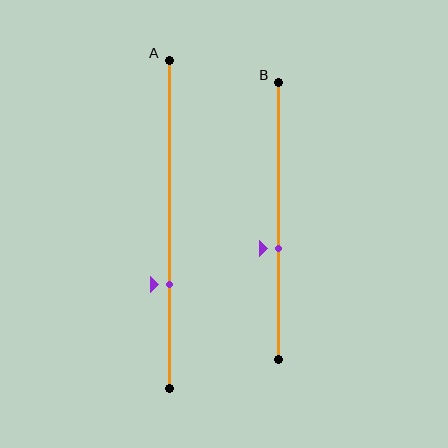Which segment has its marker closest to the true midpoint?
Segment B has its marker closest to the true midpoint.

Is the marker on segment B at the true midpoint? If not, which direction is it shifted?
No, the marker on segment B is shifted downward by about 10% of the segment length.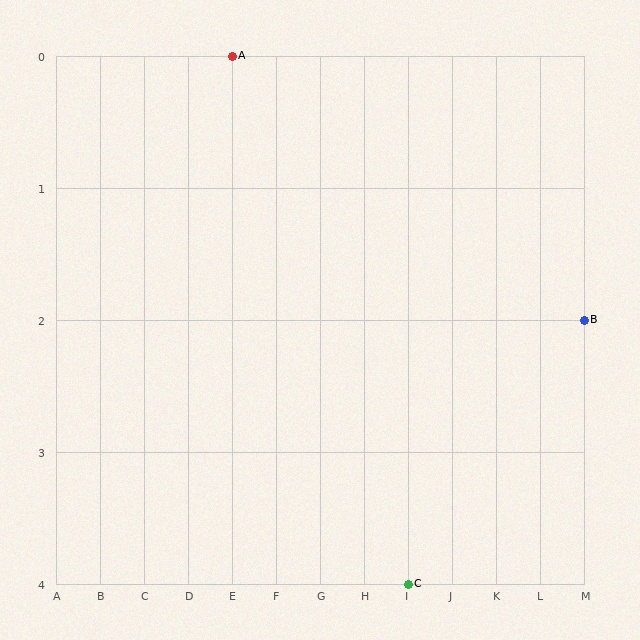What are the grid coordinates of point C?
Point C is at grid coordinates (I, 4).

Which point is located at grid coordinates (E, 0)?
Point A is at (E, 0).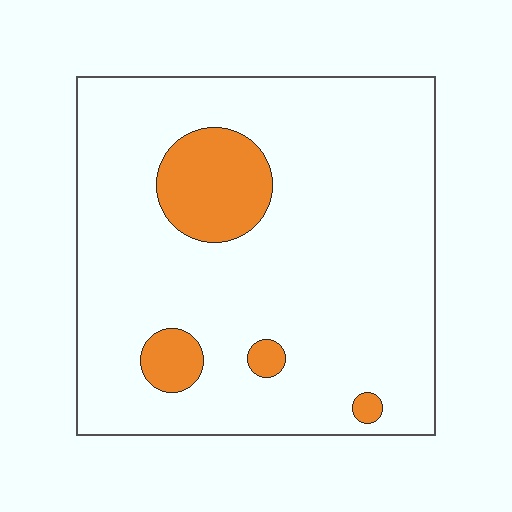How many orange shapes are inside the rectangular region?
4.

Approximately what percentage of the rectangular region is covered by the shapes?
Approximately 10%.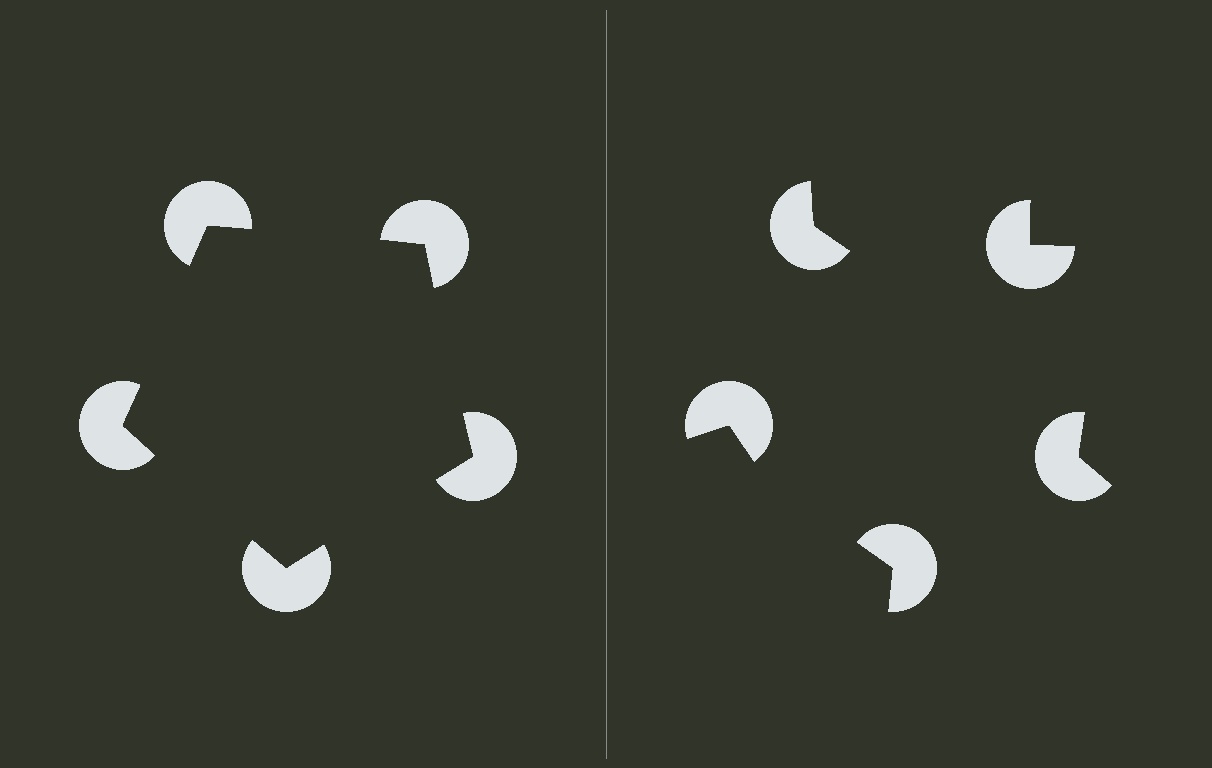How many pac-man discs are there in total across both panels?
10 — 5 on each side.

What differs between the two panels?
The pac-man discs are positioned identically on both sides; only the wedge orientations differ. On the left they align to a pentagon; on the right they are misaligned.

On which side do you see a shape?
An illusory pentagon appears on the left side. On the right side the wedge cuts are rotated, so no coherent shape forms.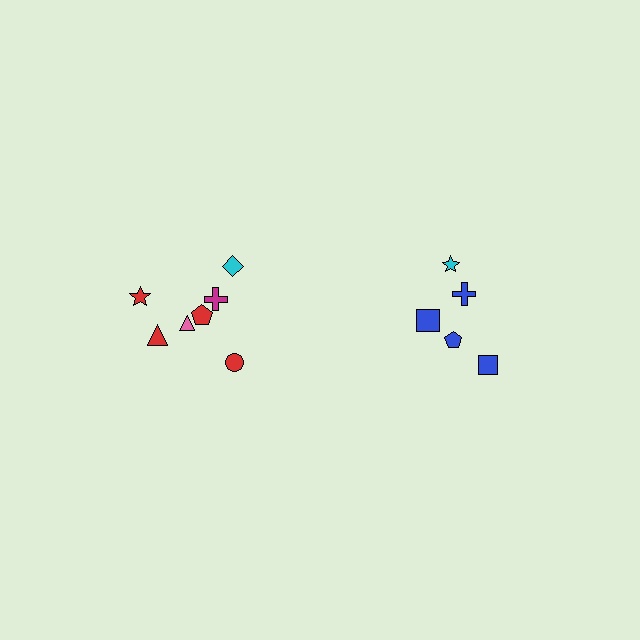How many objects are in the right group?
There are 5 objects.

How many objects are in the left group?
There are 7 objects.